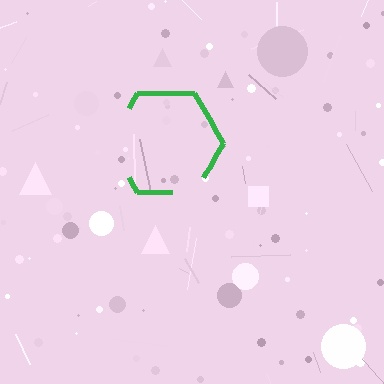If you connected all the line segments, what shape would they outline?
They would outline a hexagon.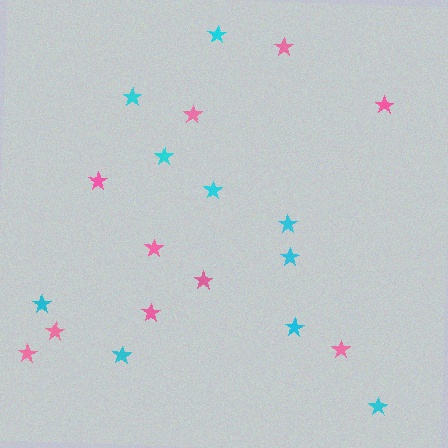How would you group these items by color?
There are 2 groups: one group of pink stars (10) and one group of cyan stars (10).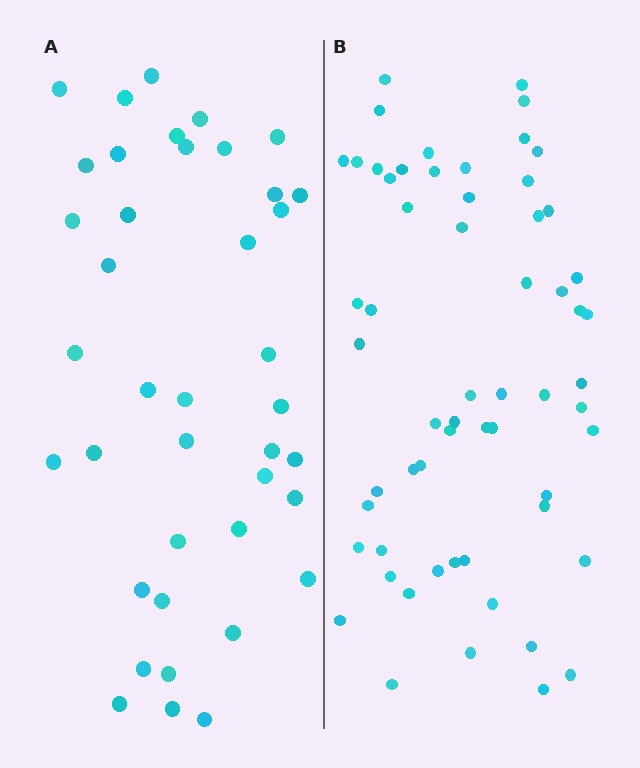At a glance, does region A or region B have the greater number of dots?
Region B (the right region) has more dots.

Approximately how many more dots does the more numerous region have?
Region B has approximately 20 more dots than region A.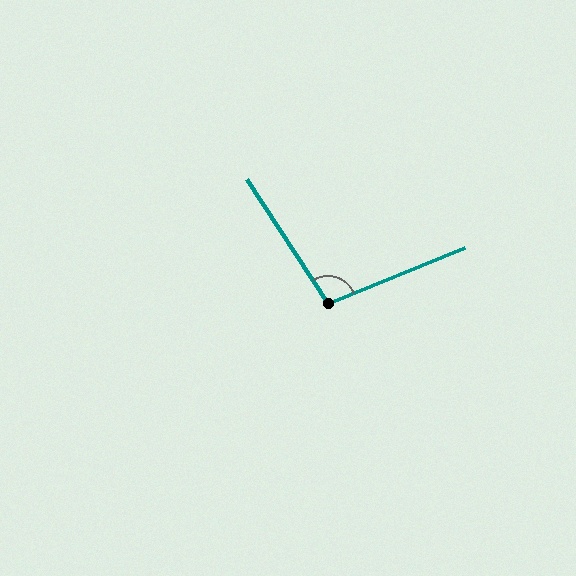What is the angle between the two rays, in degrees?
Approximately 101 degrees.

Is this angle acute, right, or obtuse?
It is obtuse.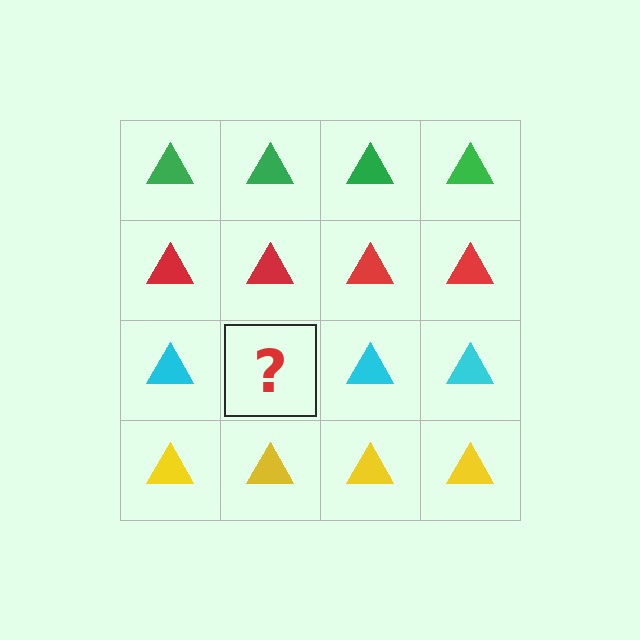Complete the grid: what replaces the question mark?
The question mark should be replaced with a cyan triangle.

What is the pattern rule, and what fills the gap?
The rule is that each row has a consistent color. The gap should be filled with a cyan triangle.